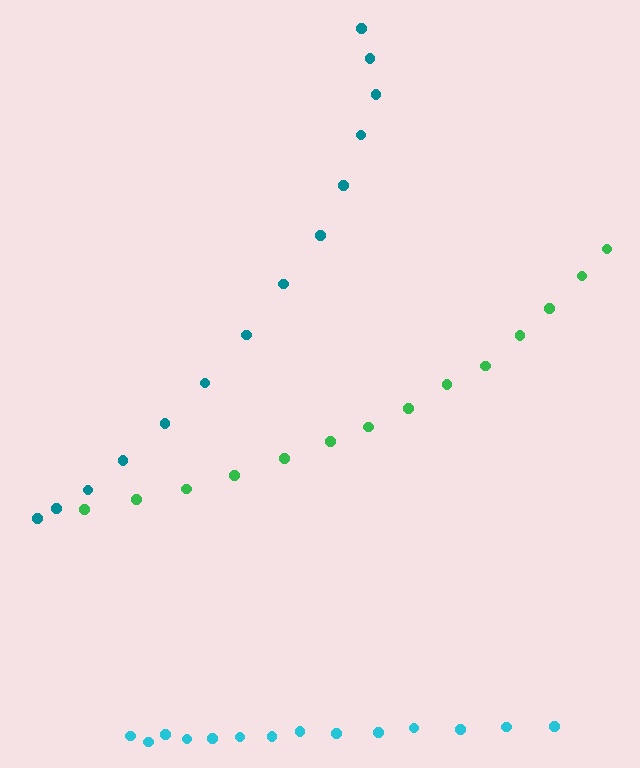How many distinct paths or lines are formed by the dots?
There are 3 distinct paths.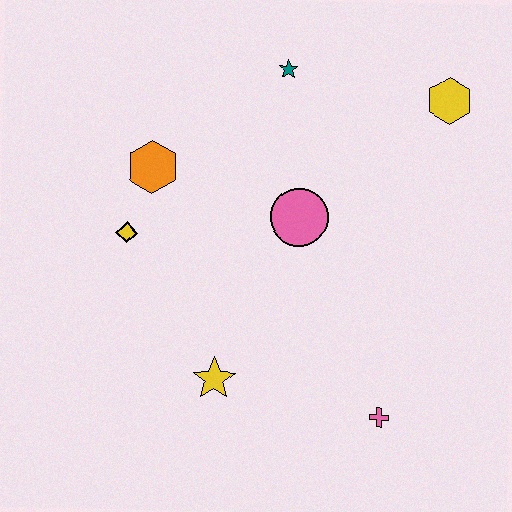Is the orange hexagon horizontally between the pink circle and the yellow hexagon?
No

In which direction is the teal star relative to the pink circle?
The teal star is above the pink circle.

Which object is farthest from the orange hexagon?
The pink cross is farthest from the orange hexagon.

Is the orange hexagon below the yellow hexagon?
Yes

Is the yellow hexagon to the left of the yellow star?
No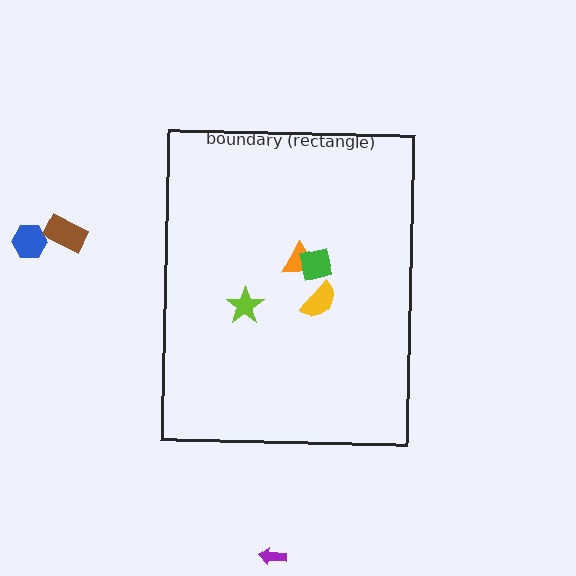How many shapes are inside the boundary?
4 inside, 3 outside.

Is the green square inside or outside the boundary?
Inside.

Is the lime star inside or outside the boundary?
Inside.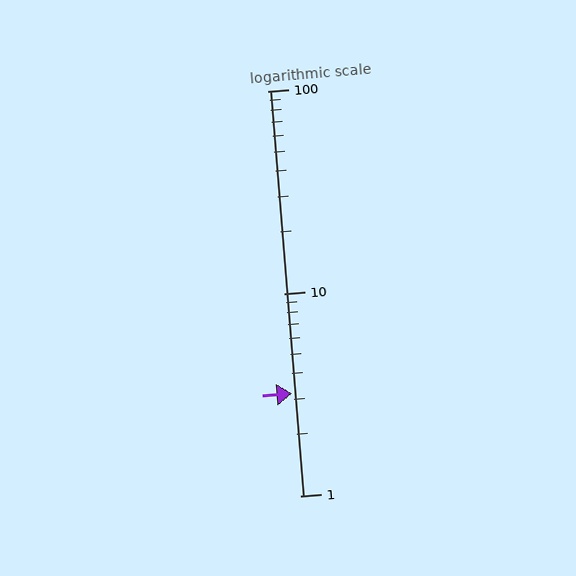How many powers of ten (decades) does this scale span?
The scale spans 2 decades, from 1 to 100.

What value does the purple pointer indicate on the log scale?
The pointer indicates approximately 3.2.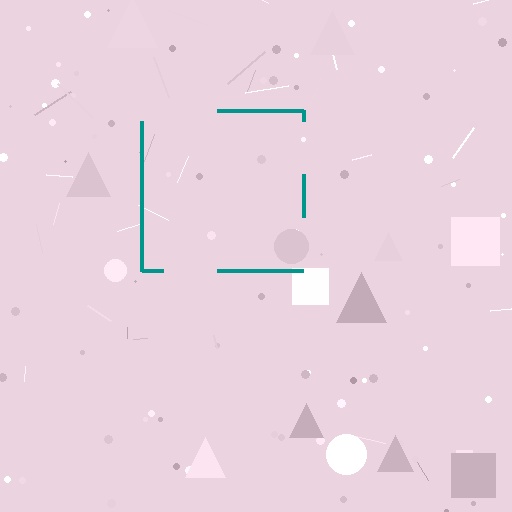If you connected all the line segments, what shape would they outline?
They would outline a square.